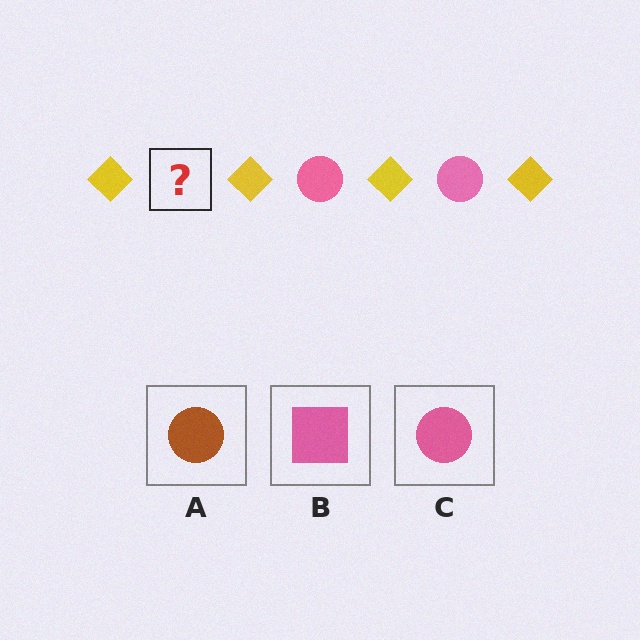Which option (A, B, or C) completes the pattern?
C.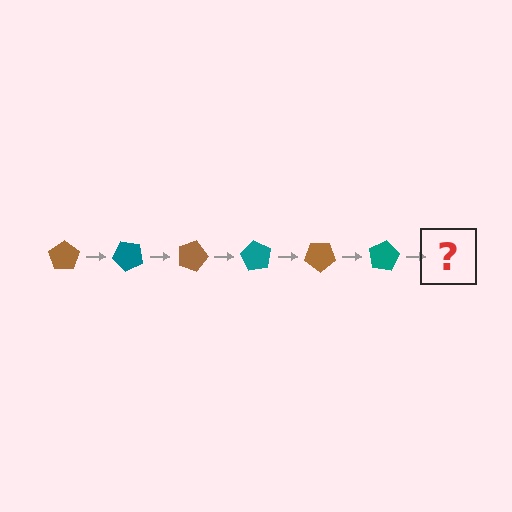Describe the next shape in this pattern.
It should be a brown pentagon, rotated 270 degrees from the start.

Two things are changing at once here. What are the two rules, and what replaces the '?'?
The two rules are that it rotates 45 degrees each step and the color cycles through brown and teal. The '?' should be a brown pentagon, rotated 270 degrees from the start.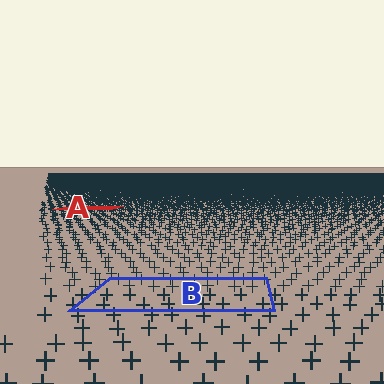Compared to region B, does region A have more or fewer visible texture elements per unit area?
Region A has more texture elements per unit area — they are packed more densely because it is farther away.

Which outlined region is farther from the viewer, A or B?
Region A is farther from the viewer — the texture elements inside it appear smaller and more densely packed.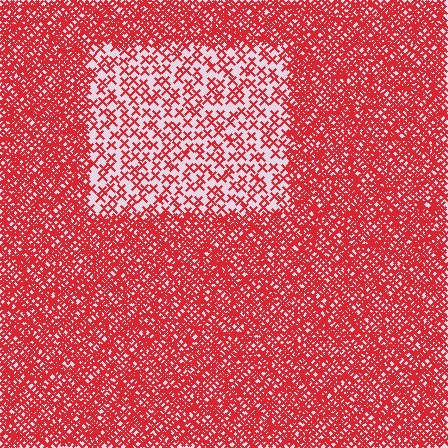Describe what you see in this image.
The image contains small red elements arranged at two different densities. A rectangle-shaped region is visible where the elements are less densely packed than the surrounding area.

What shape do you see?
I see a rectangle.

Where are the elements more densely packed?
The elements are more densely packed outside the rectangle boundary.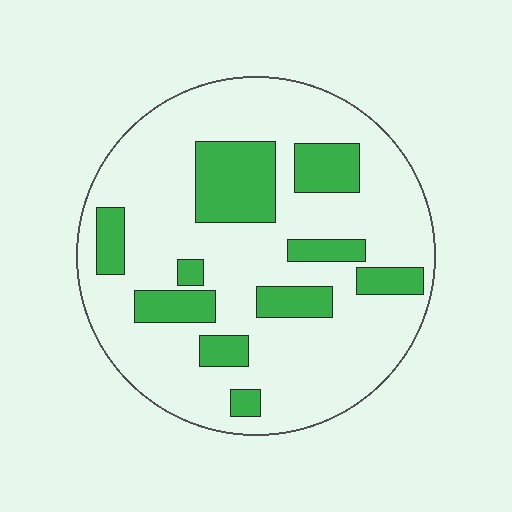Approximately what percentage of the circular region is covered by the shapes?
Approximately 25%.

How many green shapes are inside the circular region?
10.